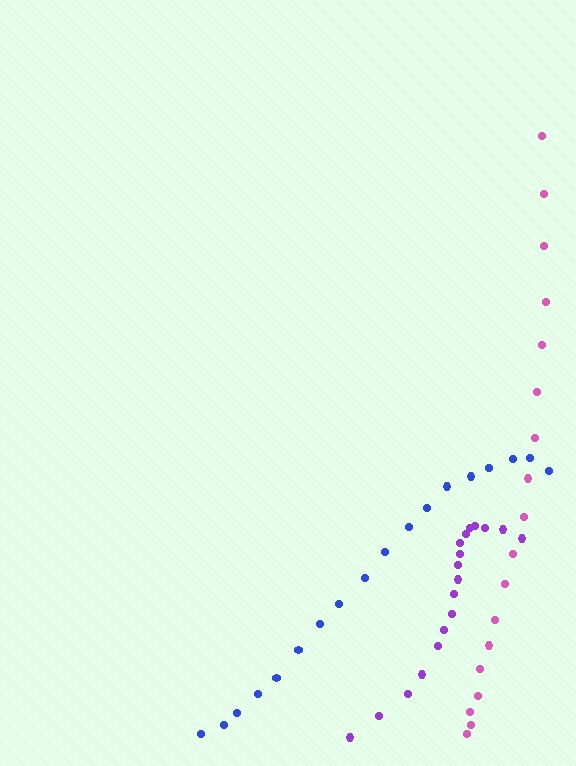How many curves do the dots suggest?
There are 3 distinct paths.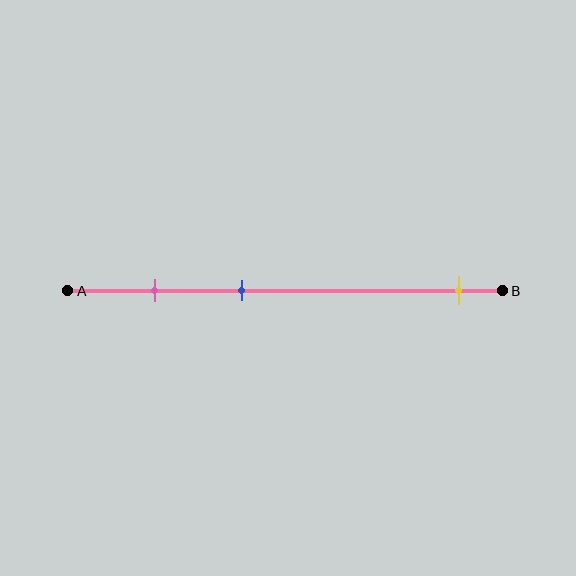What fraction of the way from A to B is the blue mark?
The blue mark is approximately 40% (0.4) of the way from A to B.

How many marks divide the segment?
There are 3 marks dividing the segment.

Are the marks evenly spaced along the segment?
No, the marks are not evenly spaced.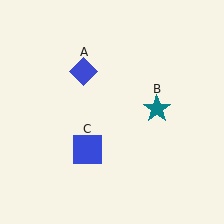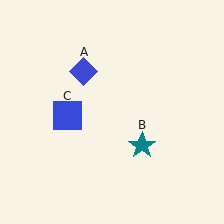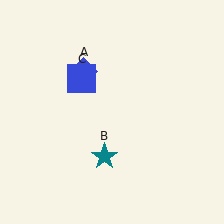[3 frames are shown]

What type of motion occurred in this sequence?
The teal star (object B), blue square (object C) rotated clockwise around the center of the scene.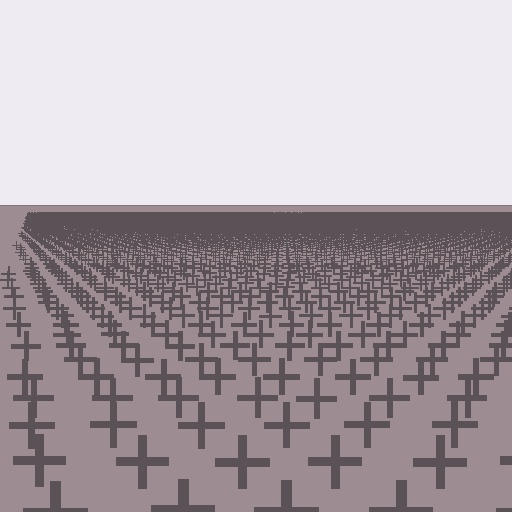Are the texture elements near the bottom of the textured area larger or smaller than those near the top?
Larger. Near the bottom, elements are closer to the viewer and appear at a bigger on-screen size.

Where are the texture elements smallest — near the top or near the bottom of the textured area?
Near the top.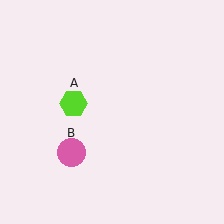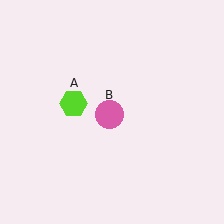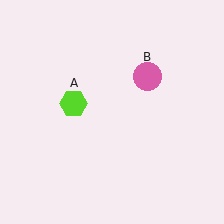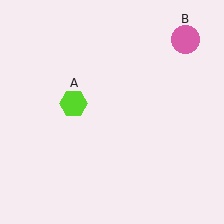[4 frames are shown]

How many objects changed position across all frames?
1 object changed position: pink circle (object B).